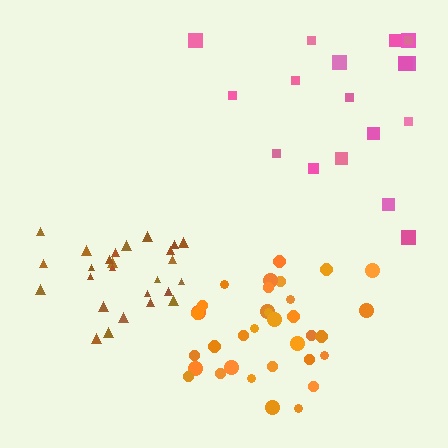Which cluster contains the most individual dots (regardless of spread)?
Orange (34).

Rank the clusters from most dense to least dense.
orange, brown, pink.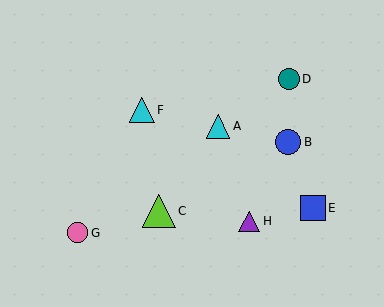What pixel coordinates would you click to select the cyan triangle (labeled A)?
Click at (218, 126) to select the cyan triangle A.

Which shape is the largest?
The lime triangle (labeled C) is the largest.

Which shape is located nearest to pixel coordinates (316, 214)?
The blue square (labeled E) at (313, 208) is nearest to that location.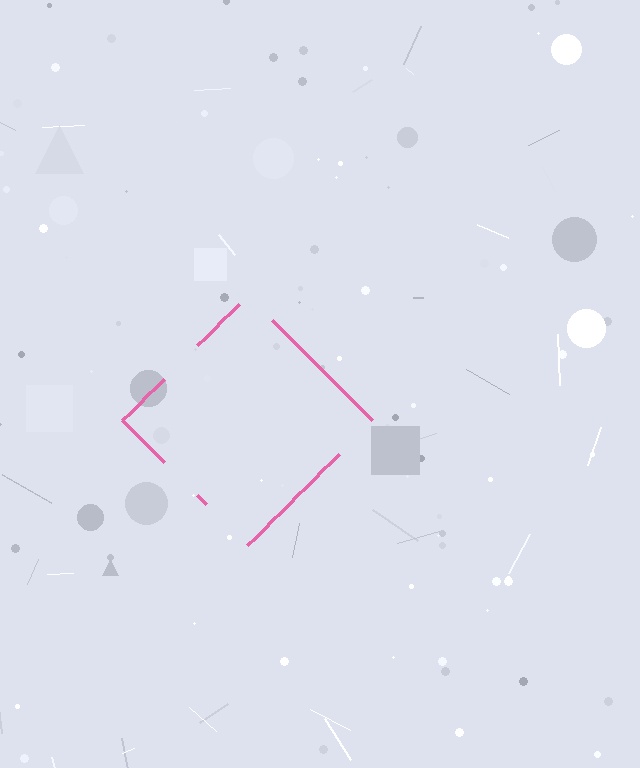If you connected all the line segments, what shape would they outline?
They would outline a diamond.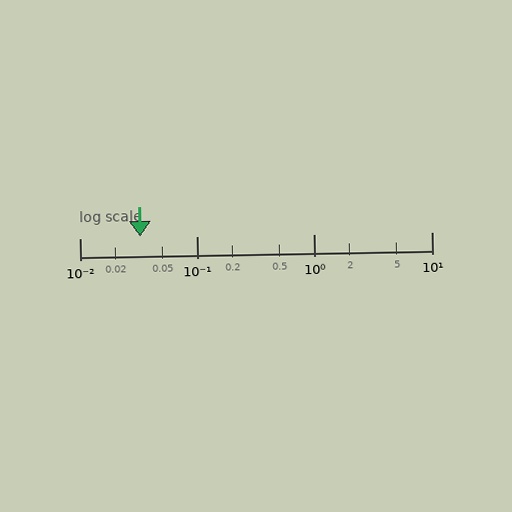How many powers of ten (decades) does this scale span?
The scale spans 3 decades, from 0.01 to 10.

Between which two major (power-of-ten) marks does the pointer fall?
The pointer is between 0.01 and 0.1.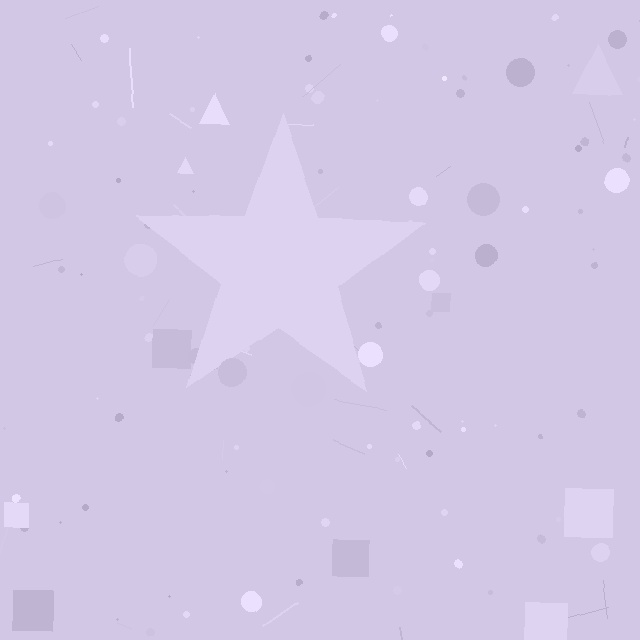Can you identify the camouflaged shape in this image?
The camouflaged shape is a star.